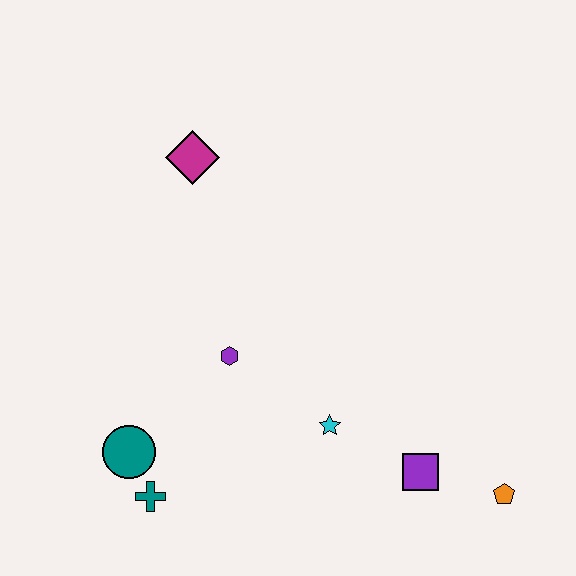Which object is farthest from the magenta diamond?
The orange pentagon is farthest from the magenta diamond.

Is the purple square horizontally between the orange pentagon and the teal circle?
Yes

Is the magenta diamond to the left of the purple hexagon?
Yes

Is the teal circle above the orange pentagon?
Yes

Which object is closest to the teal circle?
The teal cross is closest to the teal circle.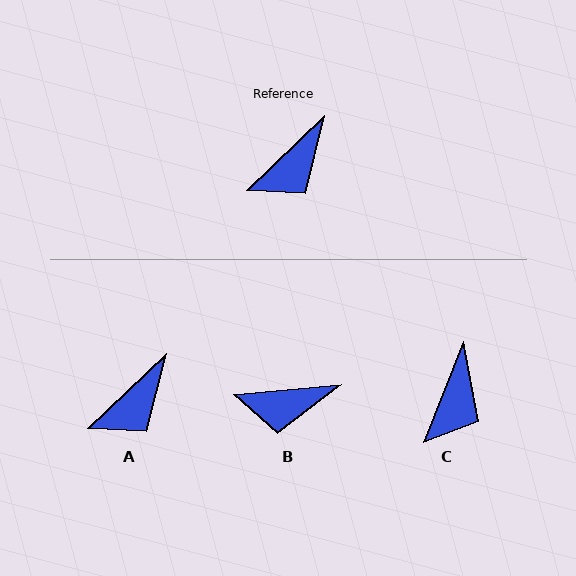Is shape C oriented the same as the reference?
No, it is off by about 25 degrees.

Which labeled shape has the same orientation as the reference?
A.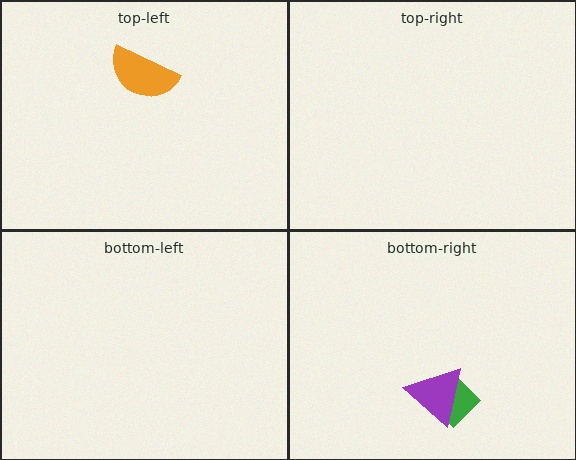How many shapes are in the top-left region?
1.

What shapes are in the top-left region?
The orange semicircle.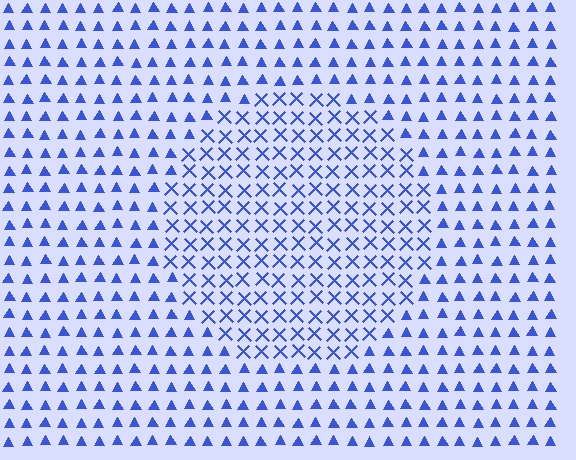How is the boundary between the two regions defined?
The boundary is defined by a change in element shape: X marks inside vs. triangles outside. All elements share the same color and spacing.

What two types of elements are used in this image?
The image uses X marks inside the circle region and triangles outside it.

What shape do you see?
I see a circle.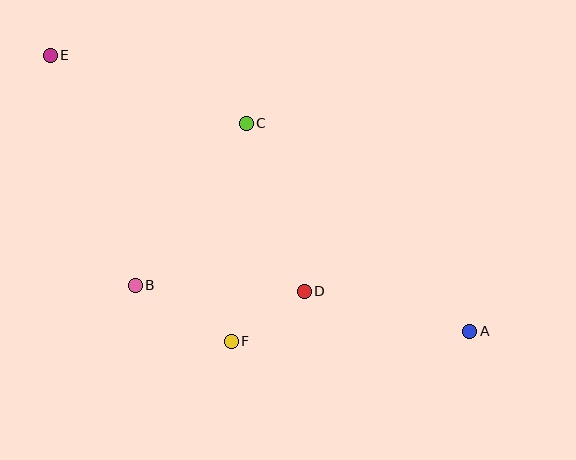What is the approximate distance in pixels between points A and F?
The distance between A and F is approximately 239 pixels.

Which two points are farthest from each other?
Points A and E are farthest from each other.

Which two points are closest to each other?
Points D and F are closest to each other.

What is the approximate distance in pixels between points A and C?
The distance between A and C is approximately 305 pixels.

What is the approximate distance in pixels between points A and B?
The distance between A and B is approximately 337 pixels.